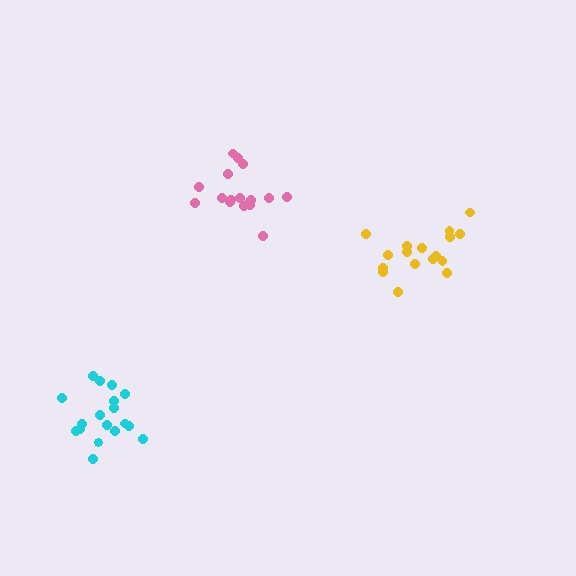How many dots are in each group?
Group 1: 17 dots, Group 2: 17 dots, Group 3: 18 dots (52 total).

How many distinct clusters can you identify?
There are 3 distinct clusters.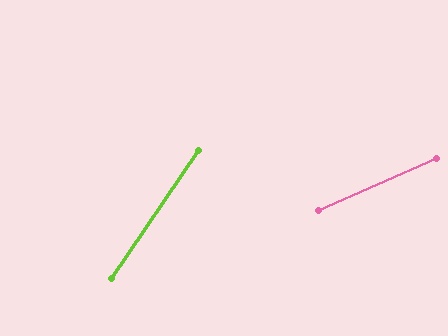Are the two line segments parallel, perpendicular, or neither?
Neither parallel nor perpendicular — they differ by about 32°.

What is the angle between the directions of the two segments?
Approximately 32 degrees.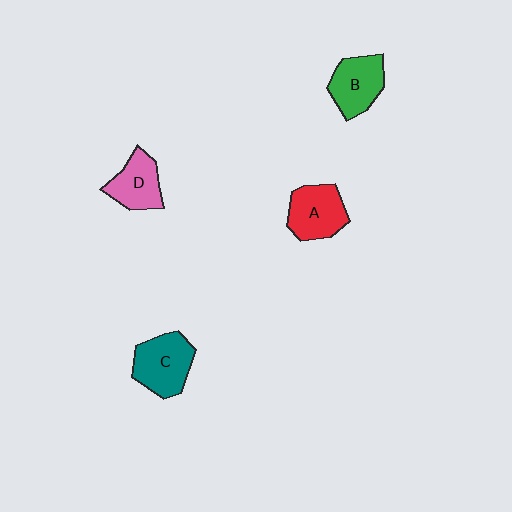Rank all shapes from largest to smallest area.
From largest to smallest: C (teal), A (red), B (green), D (pink).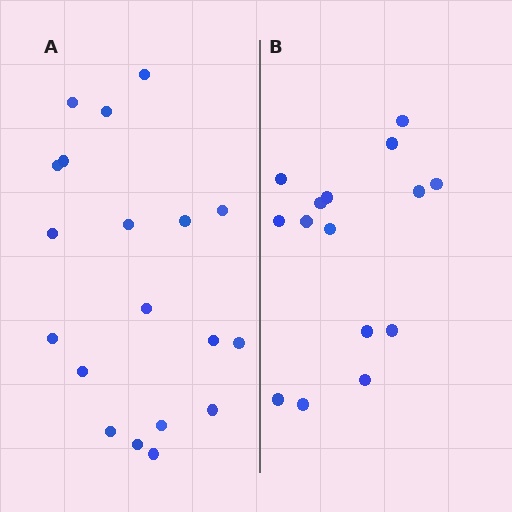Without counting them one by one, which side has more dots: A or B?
Region A (the left region) has more dots.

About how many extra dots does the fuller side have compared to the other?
Region A has about 4 more dots than region B.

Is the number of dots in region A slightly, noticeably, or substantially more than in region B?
Region A has noticeably more, but not dramatically so. The ratio is roughly 1.3 to 1.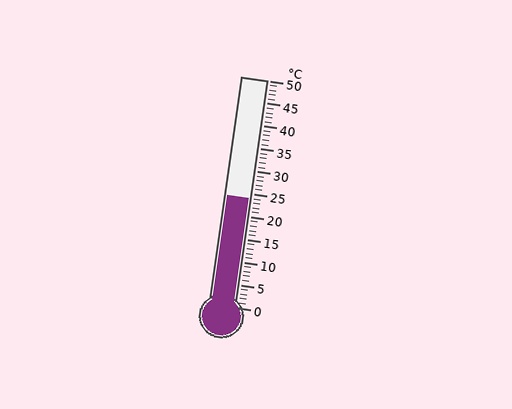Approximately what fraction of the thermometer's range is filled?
The thermometer is filled to approximately 50% of its range.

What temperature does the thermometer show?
The thermometer shows approximately 24°C.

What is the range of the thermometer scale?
The thermometer scale ranges from 0°C to 50°C.